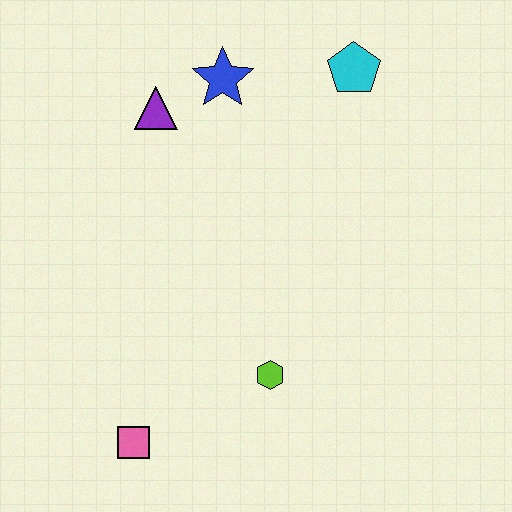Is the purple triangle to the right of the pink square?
Yes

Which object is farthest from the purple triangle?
The pink square is farthest from the purple triangle.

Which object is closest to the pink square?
The lime hexagon is closest to the pink square.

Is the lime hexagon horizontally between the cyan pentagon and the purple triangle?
Yes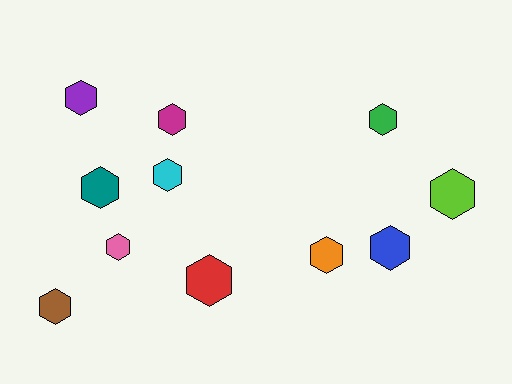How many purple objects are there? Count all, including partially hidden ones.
There is 1 purple object.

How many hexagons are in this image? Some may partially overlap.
There are 11 hexagons.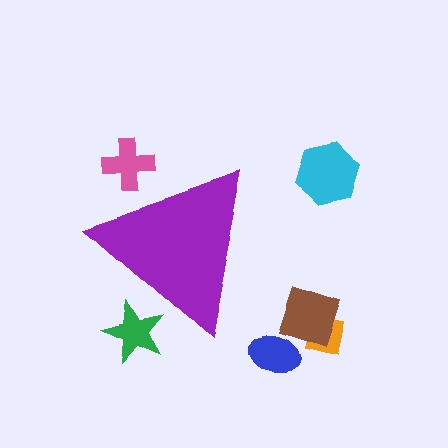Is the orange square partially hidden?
No, the orange square is fully visible.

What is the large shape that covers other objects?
A purple triangle.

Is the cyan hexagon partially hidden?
No, the cyan hexagon is fully visible.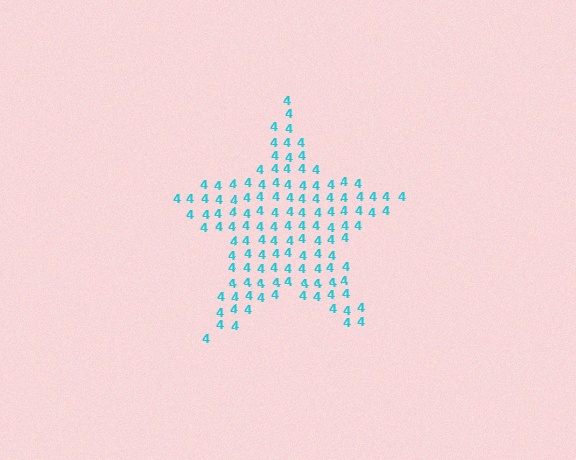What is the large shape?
The large shape is a star.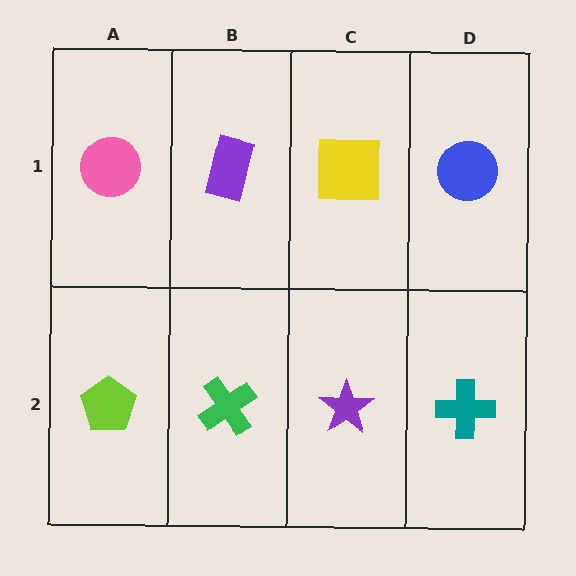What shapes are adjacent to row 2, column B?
A purple rectangle (row 1, column B), a lime pentagon (row 2, column A), a purple star (row 2, column C).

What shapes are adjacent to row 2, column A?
A pink circle (row 1, column A), a green cross (row 2, column B).